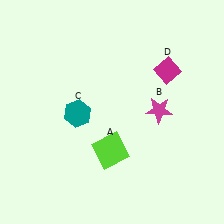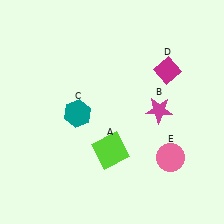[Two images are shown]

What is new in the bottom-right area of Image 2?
A pink circle (E) was added in the bottom-right area of Image 2.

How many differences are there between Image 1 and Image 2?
There is 1 difference between the two images.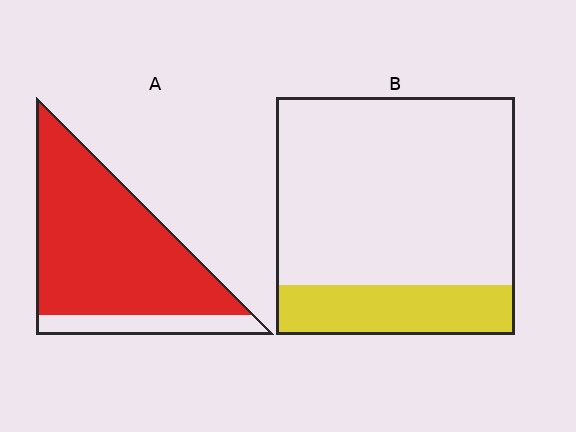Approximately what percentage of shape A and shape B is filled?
A is approximately 85% and B is approximately 20%.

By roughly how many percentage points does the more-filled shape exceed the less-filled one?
By roughly 65 percentage points (A over B).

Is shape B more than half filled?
No.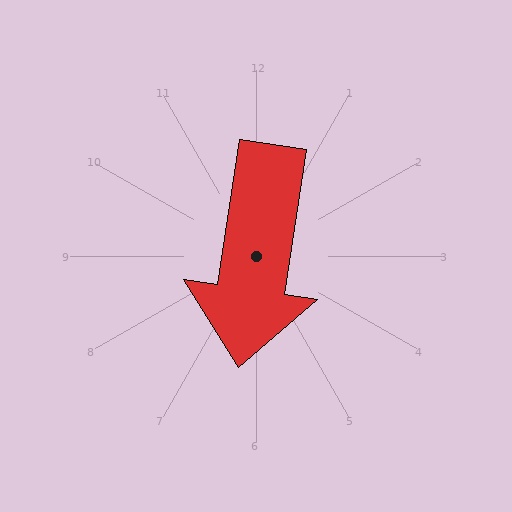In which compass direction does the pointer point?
South.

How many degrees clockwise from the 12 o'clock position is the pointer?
Approximately 189 degrees.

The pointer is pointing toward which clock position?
Roughly 6 o'clock.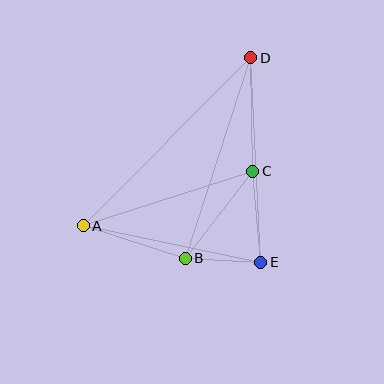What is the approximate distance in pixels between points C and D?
The distance between C and D is approximately 114 pixels.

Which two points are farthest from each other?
Points A and D are farthest from each other.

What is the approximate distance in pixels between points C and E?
The distance between C and E is approximately 91 pixels.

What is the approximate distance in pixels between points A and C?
The distance between A and C is approximately 178 pixels.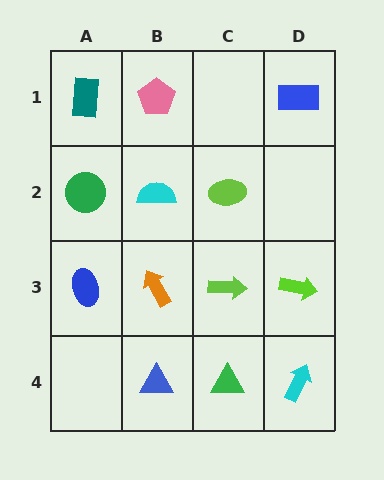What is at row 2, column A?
A green circle.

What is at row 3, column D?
A lime arrow.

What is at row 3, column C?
A lime arrow.